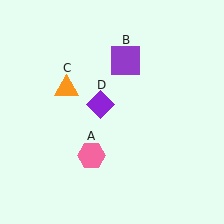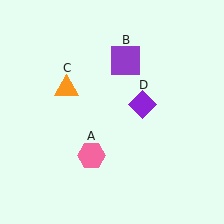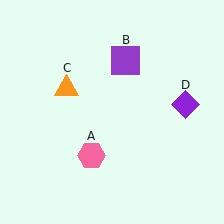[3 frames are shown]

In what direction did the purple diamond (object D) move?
The purple diamond (object D) moved right.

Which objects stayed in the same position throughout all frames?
Pink hexagon (object A) and purple square (object B) and orange triangle (object C) remained stationary.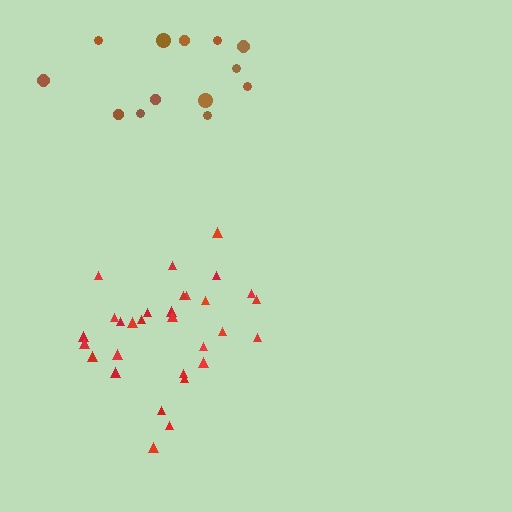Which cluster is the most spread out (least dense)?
Brown.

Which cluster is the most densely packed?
Red.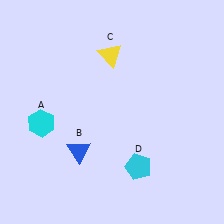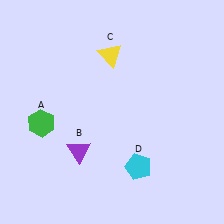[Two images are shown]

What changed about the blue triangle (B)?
In Image 1, B is blue. In Image 2, it changed to purple.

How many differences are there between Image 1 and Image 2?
There are 2 differences between the two images.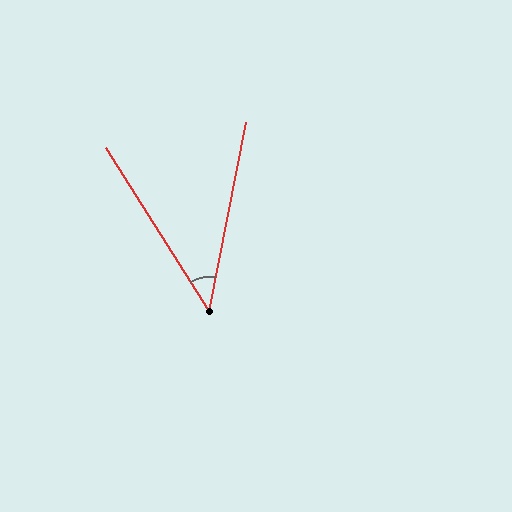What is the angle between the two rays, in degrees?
Approximately 43 degrees.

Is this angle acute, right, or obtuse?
It is acute.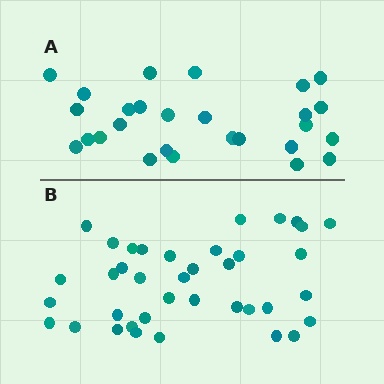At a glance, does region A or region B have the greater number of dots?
Region B (the bottom region) has more dots.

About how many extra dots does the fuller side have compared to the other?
Region B has roughly 12 or so more dots than region A.